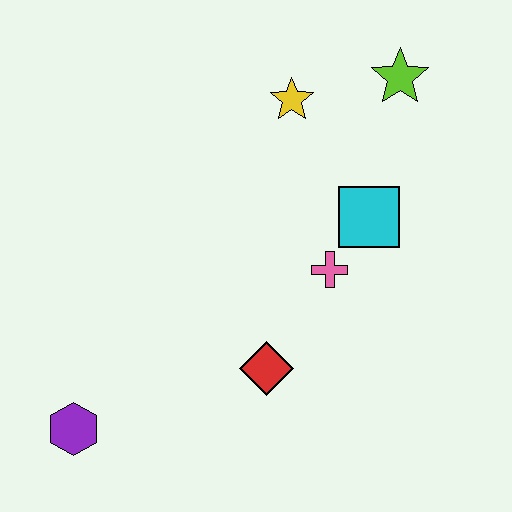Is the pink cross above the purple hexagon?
Yes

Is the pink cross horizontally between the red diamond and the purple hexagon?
No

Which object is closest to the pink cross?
The cyan square is closest to the pink cross.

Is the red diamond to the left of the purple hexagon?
No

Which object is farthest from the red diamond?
The lime star is farthest from the red diamond.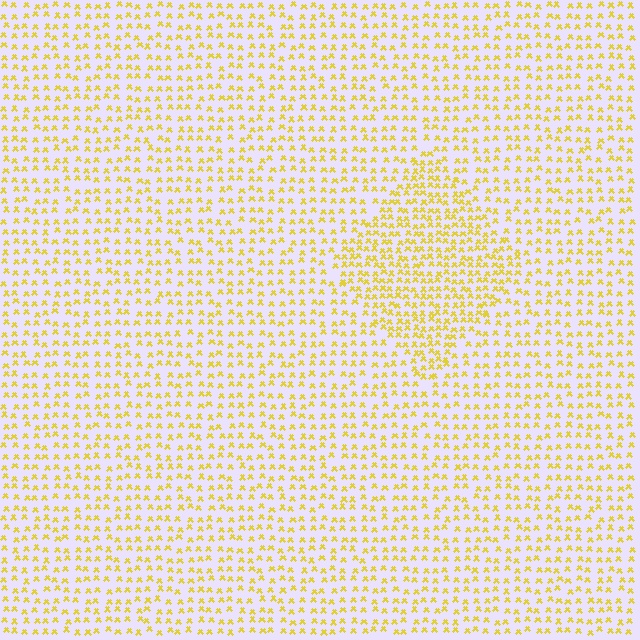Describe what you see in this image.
The image contains small yellow elements arranged at two different densities. A diamond-shaped region is visible where the elements are more densely packed than the surrounding area.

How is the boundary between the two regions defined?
The boundary is defined by a change in element density (approximately 1.7x ratio). All elements are the same color, size, and shape.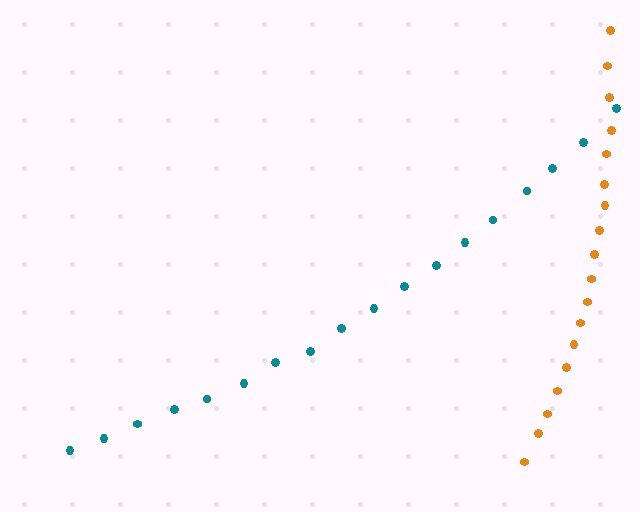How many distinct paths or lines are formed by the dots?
There are 2 distinct paths.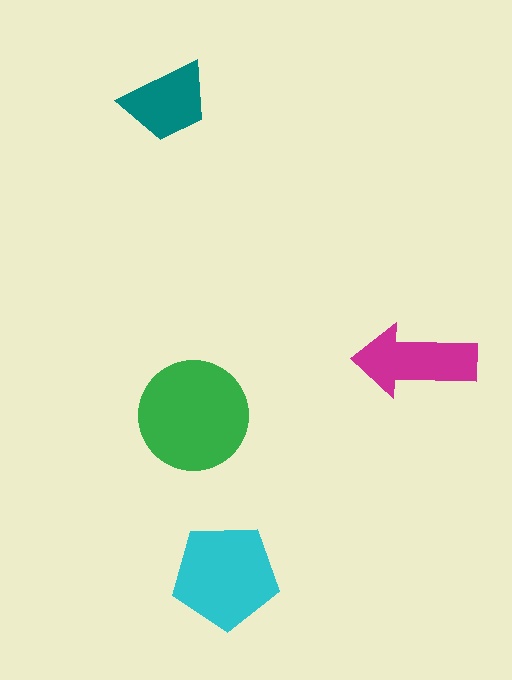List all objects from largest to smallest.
The green circle, the cyan pentagon, the magenta arrow, the teal trapezoid.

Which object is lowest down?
The cyan pentagon is bottommost.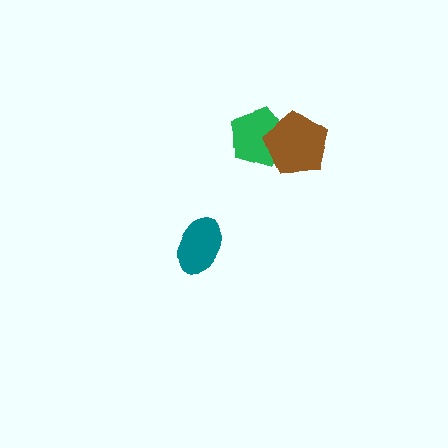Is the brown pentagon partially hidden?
No, no other shape covers it.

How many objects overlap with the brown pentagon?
1 object overlaps with the brown pentagon.